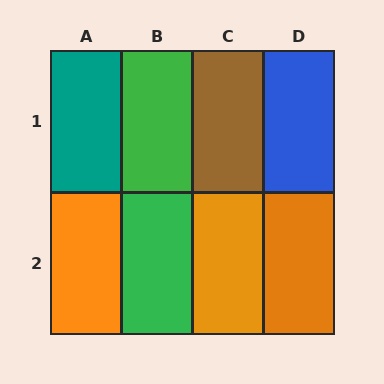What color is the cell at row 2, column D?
Orange.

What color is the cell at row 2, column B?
Green.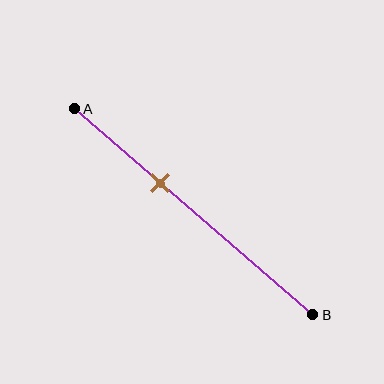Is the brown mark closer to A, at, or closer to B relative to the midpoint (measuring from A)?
The brown mark is closer to point A than the midpoint of segment AB.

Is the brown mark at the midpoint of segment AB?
No, the mark is at about 35% from A, not at the 50% midpoint.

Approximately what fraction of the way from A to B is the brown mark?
The brown mark is approximately 35% of the way from A to B.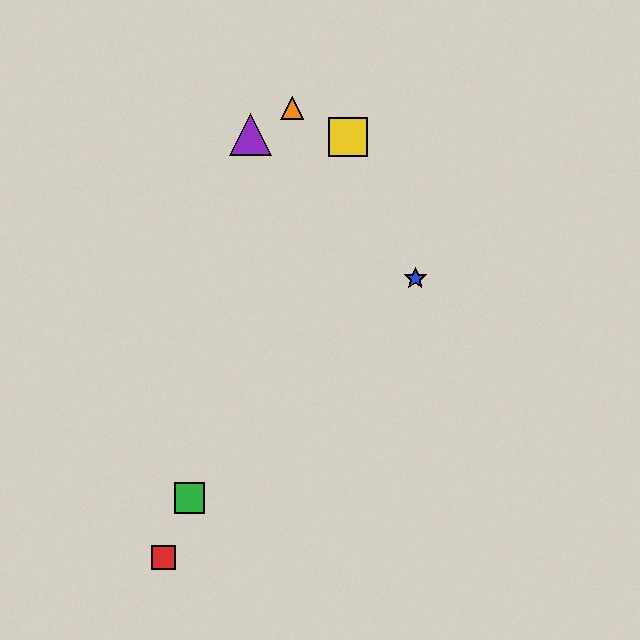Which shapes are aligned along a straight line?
The red square, the green square, the yellow square are aligned along a straight line.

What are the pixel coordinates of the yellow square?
The yellow square is at (348, 137).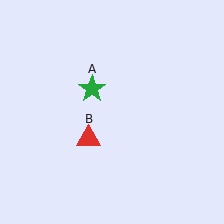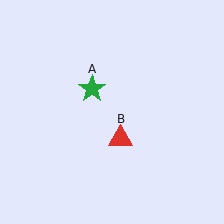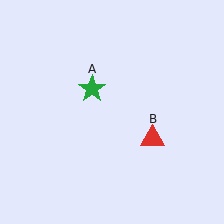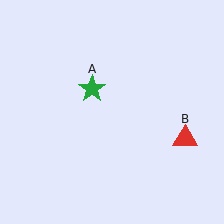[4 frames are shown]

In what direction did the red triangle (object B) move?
The red triangle (object B) moved right.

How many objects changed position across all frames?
1 object changed position: red triangle (object B).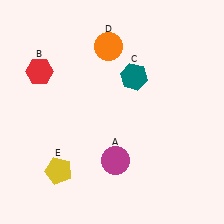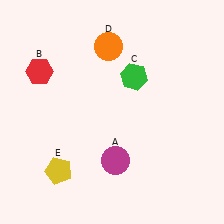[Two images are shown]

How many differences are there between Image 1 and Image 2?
There is 1 difference between the two images.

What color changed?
The hexagon (C) changed from teal in Image 1 to green in Image 2.